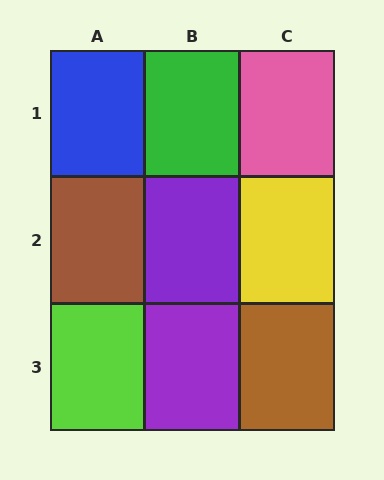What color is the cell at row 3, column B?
Purple.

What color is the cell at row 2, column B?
Purple.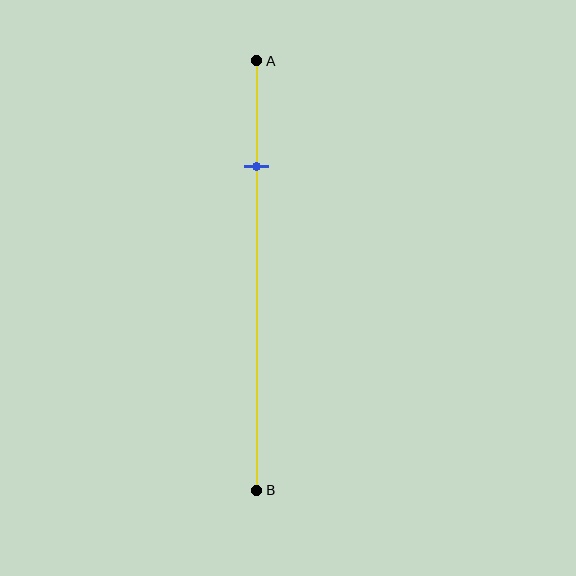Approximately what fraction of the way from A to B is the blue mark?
The blue mark is approximately 25% of the way from A to B.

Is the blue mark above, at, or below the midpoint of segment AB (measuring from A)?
The blue mark is above the midpoint of segment AB.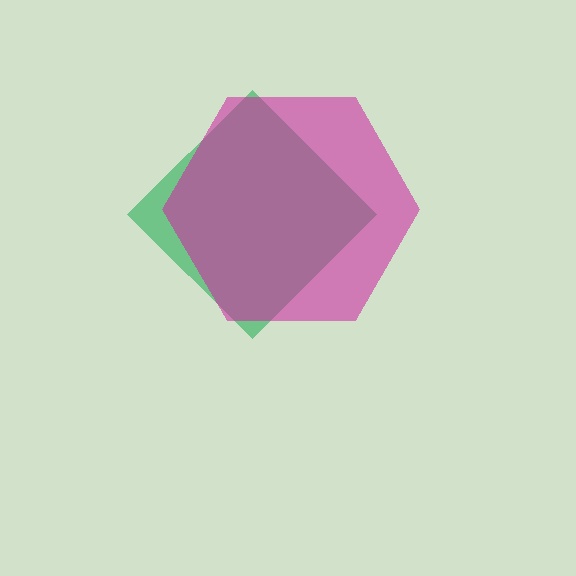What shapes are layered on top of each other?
The layered shapes are: a green diamond, a magenta hexagon.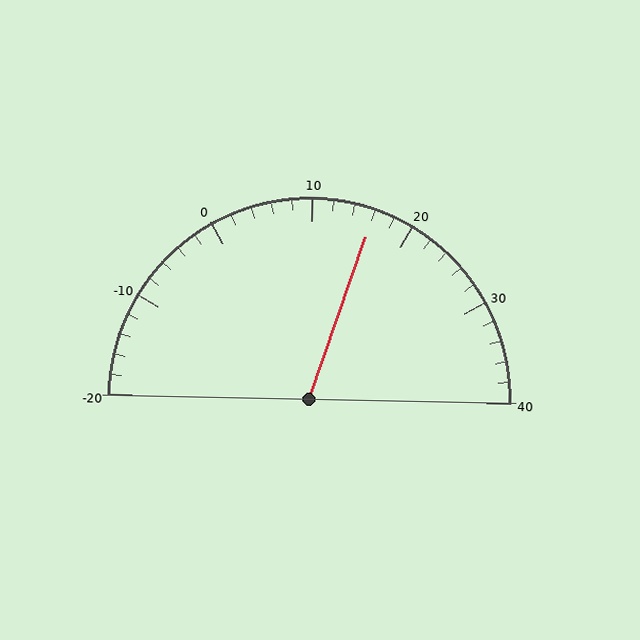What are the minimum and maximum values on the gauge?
The gauge ranges from -20 to 40.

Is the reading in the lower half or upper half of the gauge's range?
The reading is in the upper half of the range (-20 to 40).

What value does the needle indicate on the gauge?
The needle indicates approximately 16.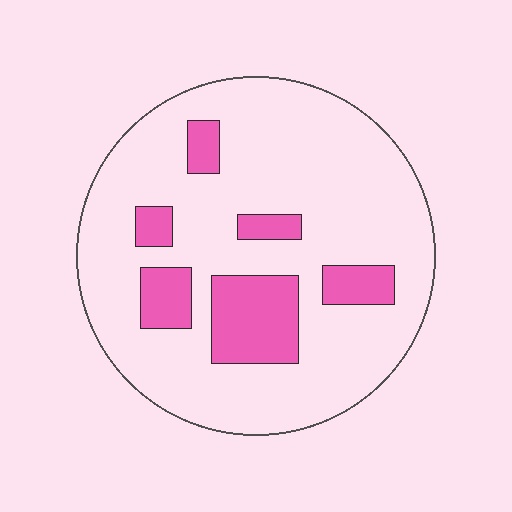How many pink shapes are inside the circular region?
6.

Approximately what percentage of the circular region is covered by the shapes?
Approximately 20%.